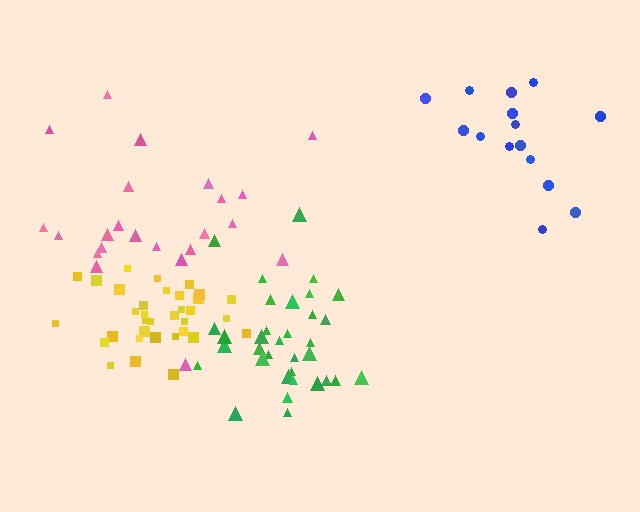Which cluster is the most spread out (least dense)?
Pink.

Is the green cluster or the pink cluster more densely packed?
Green.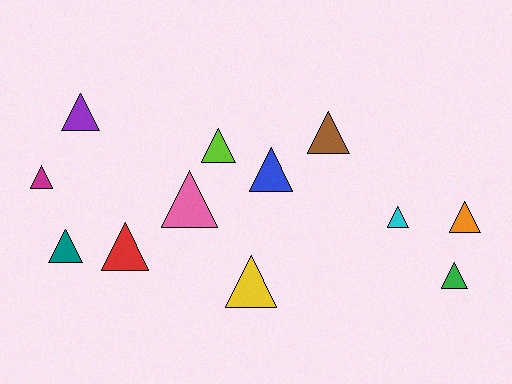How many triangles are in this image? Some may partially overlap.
There are 12 triangles.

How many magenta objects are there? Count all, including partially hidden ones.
There is 1 magenta object.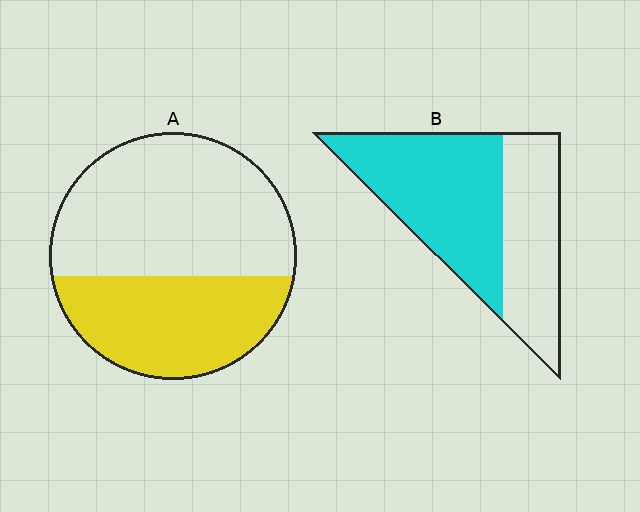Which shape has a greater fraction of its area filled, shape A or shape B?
Shape B.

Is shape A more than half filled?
No.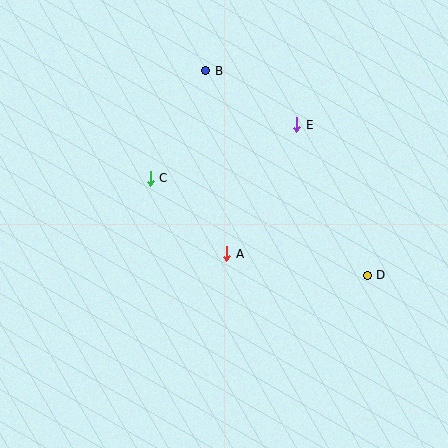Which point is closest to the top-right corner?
Point E is closest to the top-right corner.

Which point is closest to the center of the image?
Point A at (227, 254) is closest to the center.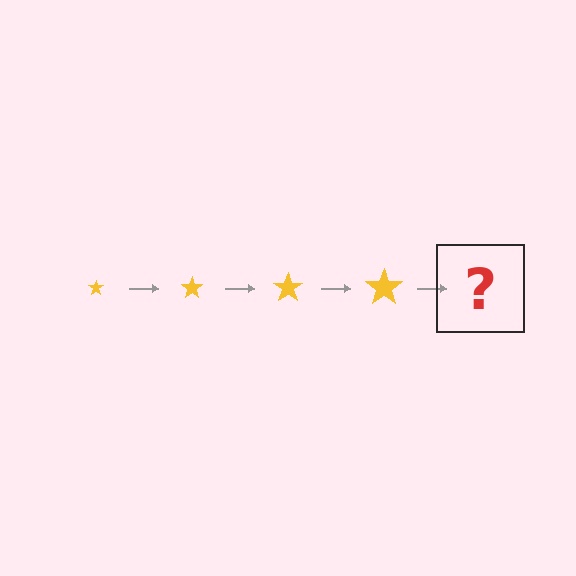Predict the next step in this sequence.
The next step is a yellow star, larger than the previous one.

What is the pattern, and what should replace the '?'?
The pattern is that the star gets progressively larger each step. The '?' should be a yellow star, larger than the previous one.